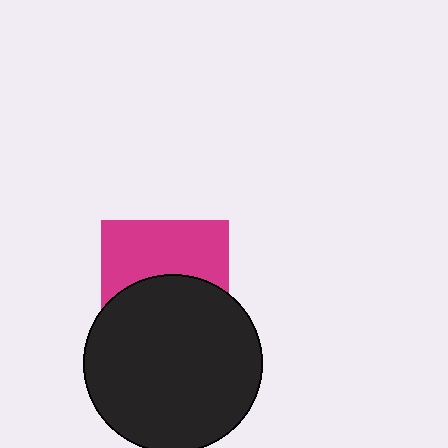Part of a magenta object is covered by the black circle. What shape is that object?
It is a square.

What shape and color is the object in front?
The object in front is a black circle.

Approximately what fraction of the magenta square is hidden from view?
Roughly 51% of the magenta square is hidden behind the black circle.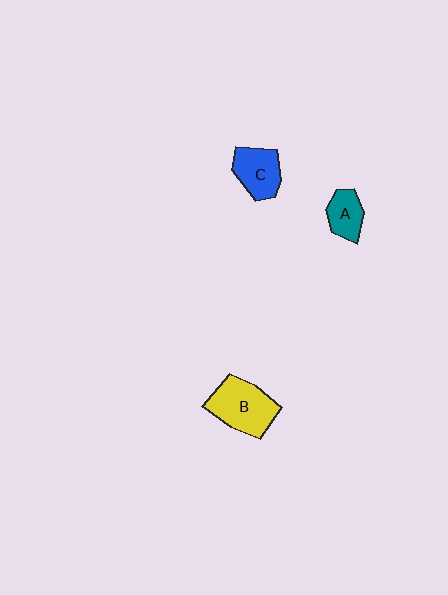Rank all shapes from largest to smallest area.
From largest to smallest: B (yellow), C (blue), A (teal).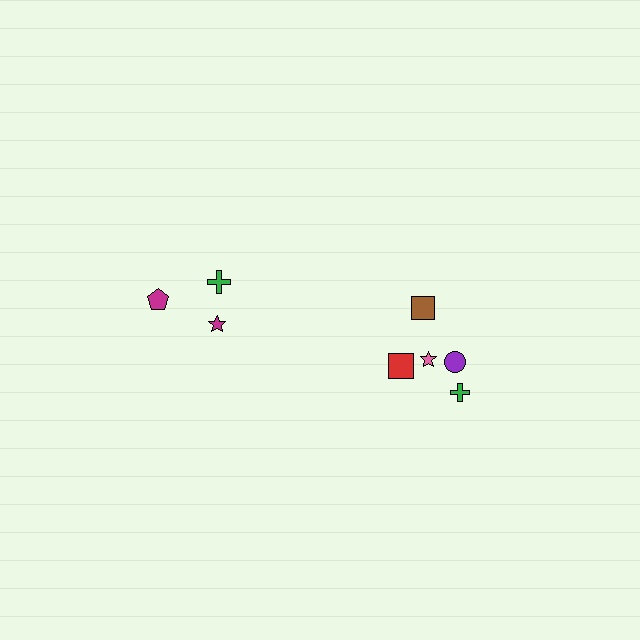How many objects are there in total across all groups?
There are 8 objects.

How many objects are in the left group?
There are 3 objects.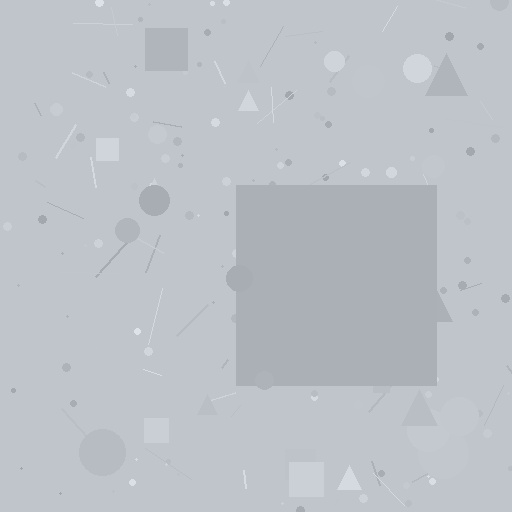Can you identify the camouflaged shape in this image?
The camouflaged shape is a square.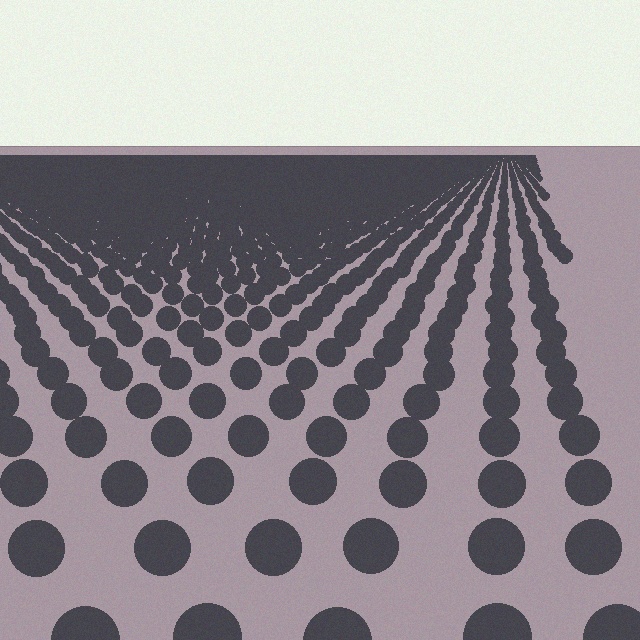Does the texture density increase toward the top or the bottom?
Density increases toward the top.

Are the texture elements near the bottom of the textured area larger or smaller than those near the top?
Larger. Near the bottom, elements are closer to the viewer and appear at a bigger on-screen size.